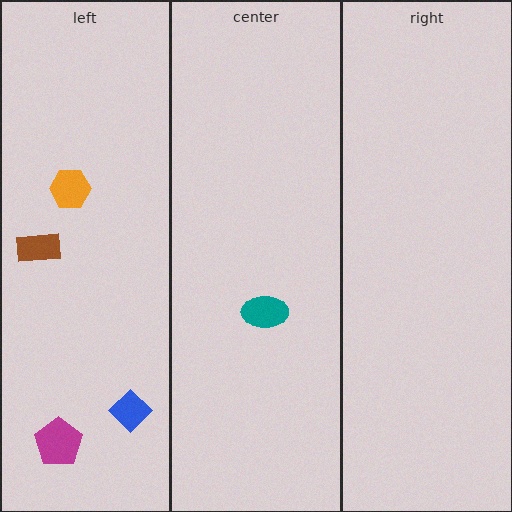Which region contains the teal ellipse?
The center region.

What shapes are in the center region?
The teal ellipse.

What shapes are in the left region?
The brown rectangle, the blue diamond, the magenta pentagon, the orange hexagon.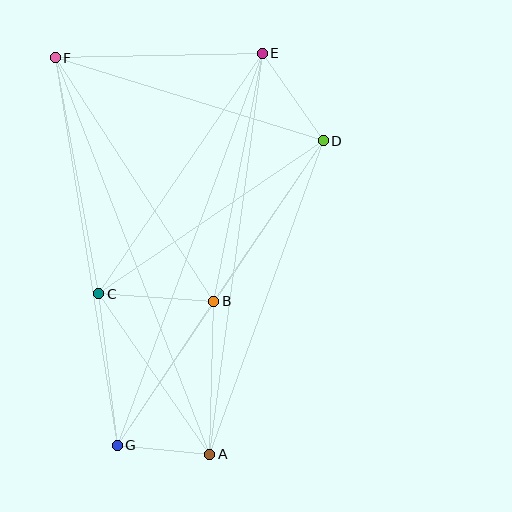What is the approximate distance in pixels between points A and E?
The distance between A and E is approximately 404 pixels.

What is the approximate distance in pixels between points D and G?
The distance between D and G is approximately 368 pixels.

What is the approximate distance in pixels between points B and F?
The distance between B and F is approximately 291 pixels.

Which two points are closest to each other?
Points A and G are closest to each other.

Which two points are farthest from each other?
Points A and F are farthest from each other.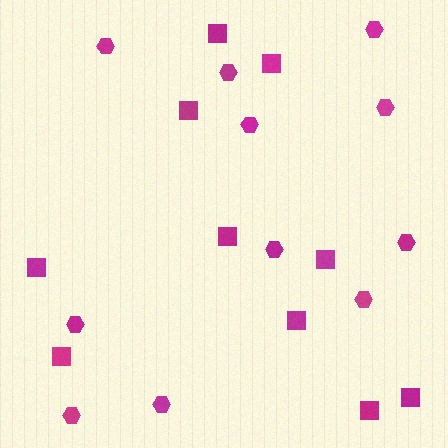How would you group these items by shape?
There are 2 groups: one group of hexagons (11) and one group of squares (10).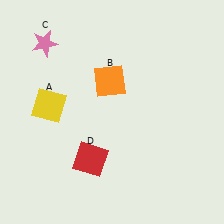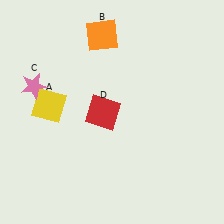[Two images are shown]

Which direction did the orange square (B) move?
The orange square (B) moved up.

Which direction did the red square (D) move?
The red square (D) moved up.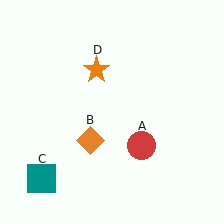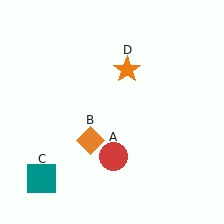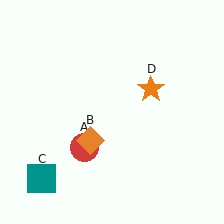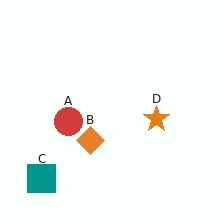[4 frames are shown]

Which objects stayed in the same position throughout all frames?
Orange diamond (object B) and teal square (object C) remained stationary.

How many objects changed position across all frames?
2 objects changed position: red circle (object A), orange star (object D).